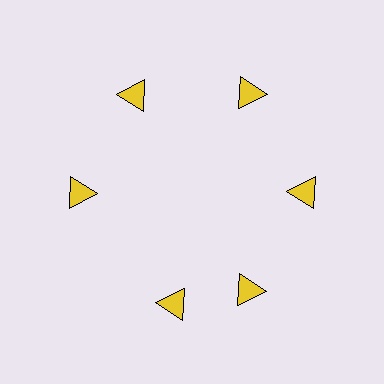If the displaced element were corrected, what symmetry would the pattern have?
It would have 6-fold rotational symmetry — the pattern would map onto itself every 60 degrees.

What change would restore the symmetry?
The symmetry would be restored by rotating it back into even spacing with its neighbors so that all 6 triangles sit at equal angles and equal distance from the center.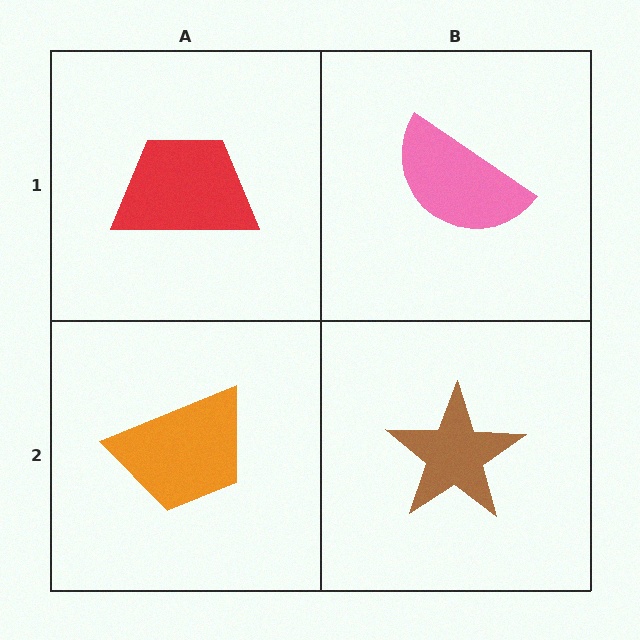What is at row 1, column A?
A red trapezoid.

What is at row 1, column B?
A pink semicircle.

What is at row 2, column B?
A brown star.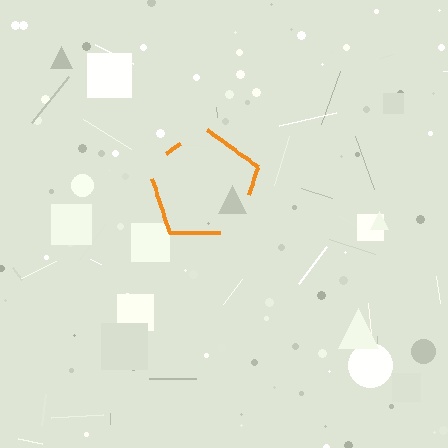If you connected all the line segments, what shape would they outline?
They would outline a pentagon.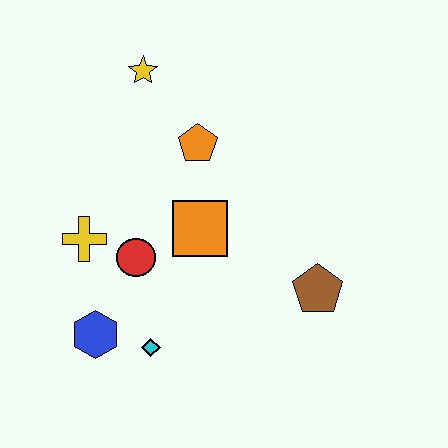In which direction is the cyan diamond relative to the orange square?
The cyan diamond is below the orange square.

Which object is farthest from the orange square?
The yellow star is farthest from the orange square.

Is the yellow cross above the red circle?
Yes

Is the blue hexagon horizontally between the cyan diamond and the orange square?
No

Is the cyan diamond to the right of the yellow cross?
Yes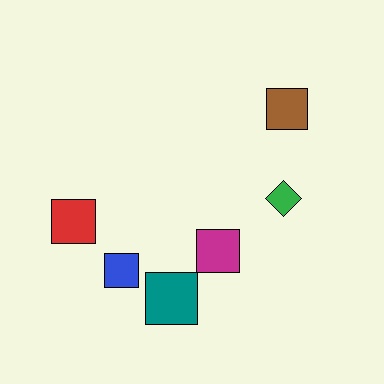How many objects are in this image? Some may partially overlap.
There are 6 objects.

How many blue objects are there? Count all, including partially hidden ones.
There is 1 blue object.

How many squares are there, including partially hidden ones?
There are 5 squares.